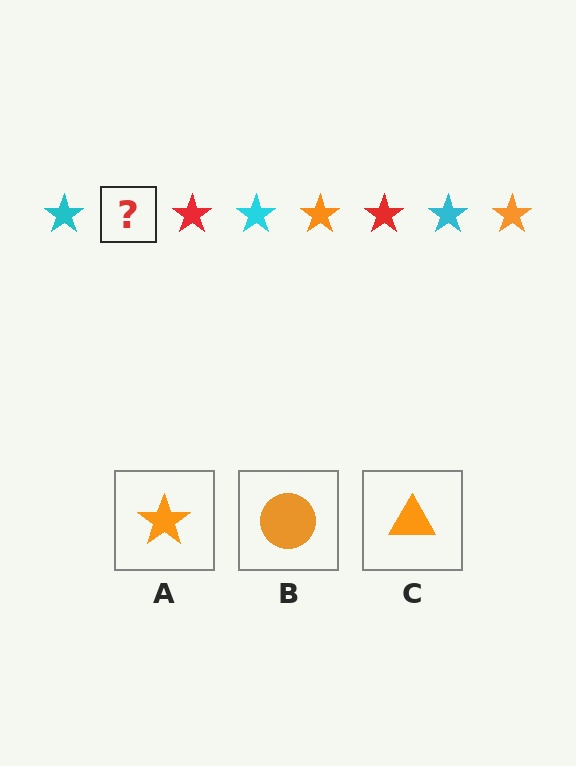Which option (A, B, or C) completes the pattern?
A.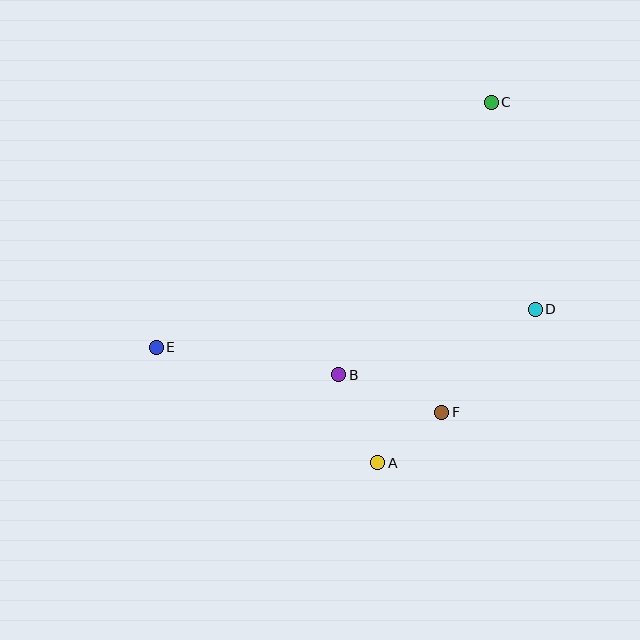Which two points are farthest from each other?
Points C and E are farthest from each other.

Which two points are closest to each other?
Points A and F are closest to each other.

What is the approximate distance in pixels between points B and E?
The distance between B and E is approximately 185 pixels.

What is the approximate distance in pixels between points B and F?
The distance between B and F is approximately 109 pixels.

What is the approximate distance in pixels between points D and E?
The distance between D and E is approximately 381 pixels.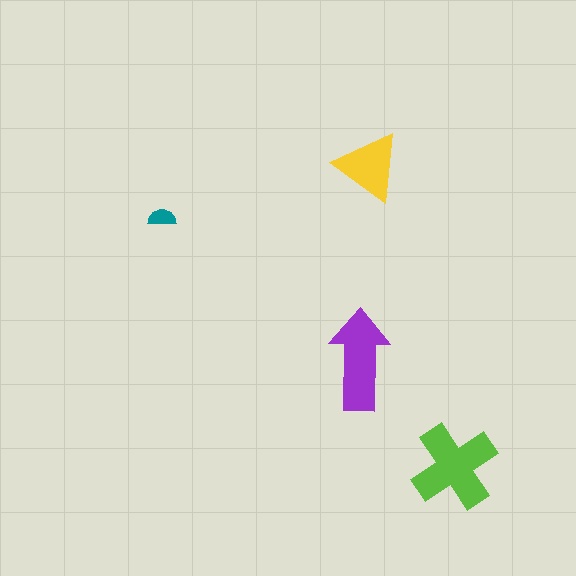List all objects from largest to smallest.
The lime cross, the purple arrow, the yellow triangle, the teal semicircle.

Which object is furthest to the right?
The lime cross is rightmost.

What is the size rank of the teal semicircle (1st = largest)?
4th.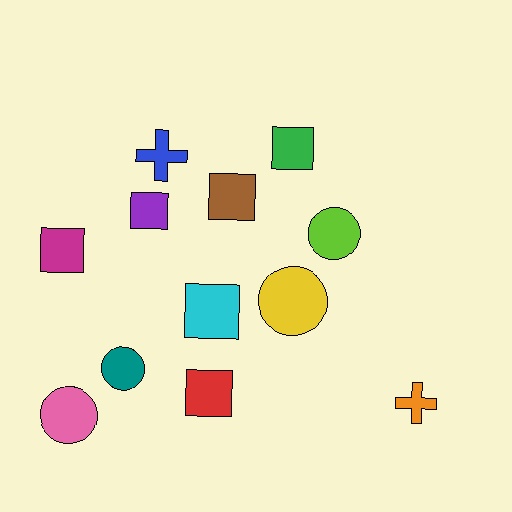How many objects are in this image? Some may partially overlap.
There are 12 objects.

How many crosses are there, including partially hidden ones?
There are 2 crosses.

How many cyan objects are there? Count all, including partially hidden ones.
There is 1 cyan object.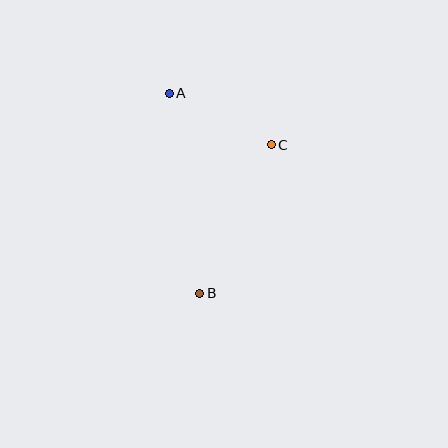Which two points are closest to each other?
Points A and C are closest to each other.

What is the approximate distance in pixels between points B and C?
The distance between B and C is approximately 165 pixels.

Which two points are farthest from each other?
Points A and B are farthest from each other.